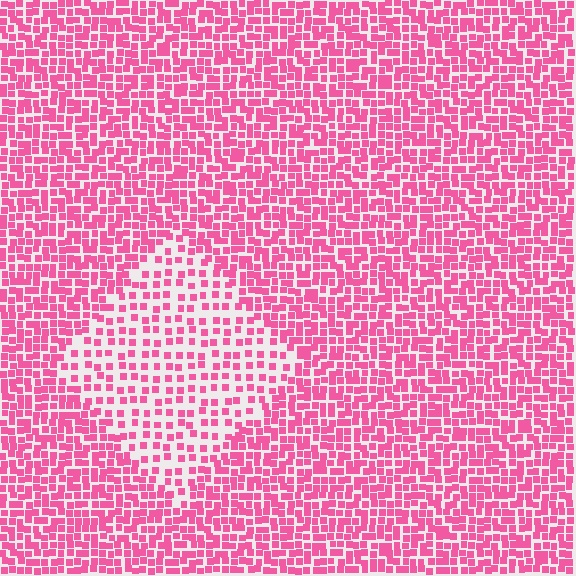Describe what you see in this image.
The image contains small pink elements arranged at two different densities. A diamond-shaped region is visible where the elements are less densely packed than the surrounding area.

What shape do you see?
I see a diamond.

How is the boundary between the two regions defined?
The boundary is defined by a change in element density (approximately 2.0x ratio). All elements are the same color, size, and shape.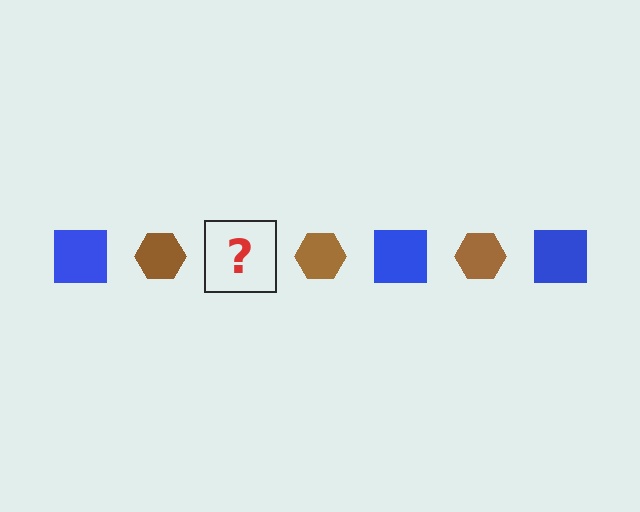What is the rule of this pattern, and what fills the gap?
The rule is that the pattern alternates between blue square and brown hexagon. The gap should be filled with a blue square.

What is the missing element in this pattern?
The missing element is a blue square.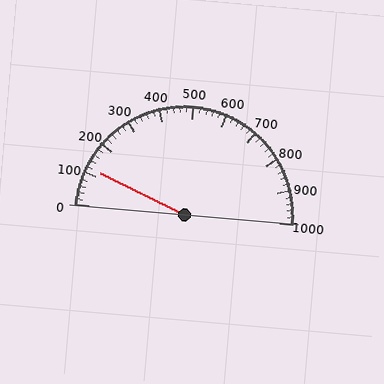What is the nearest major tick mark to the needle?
The nearest major tick mark is 100.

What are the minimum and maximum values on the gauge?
The gauge ranges from 0 to 1000.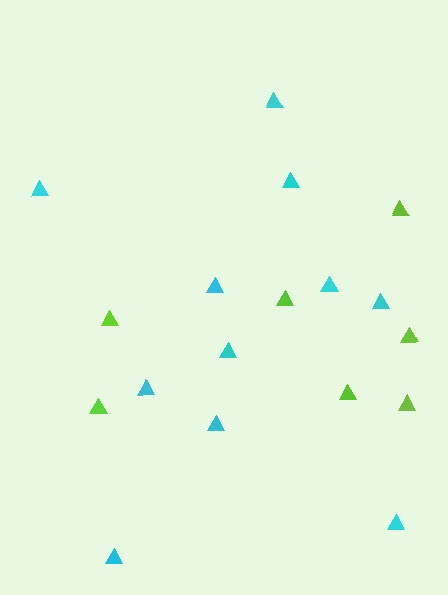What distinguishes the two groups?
There are 2 groups: one group of cyan triangles (11) and one group of lime triangles (7).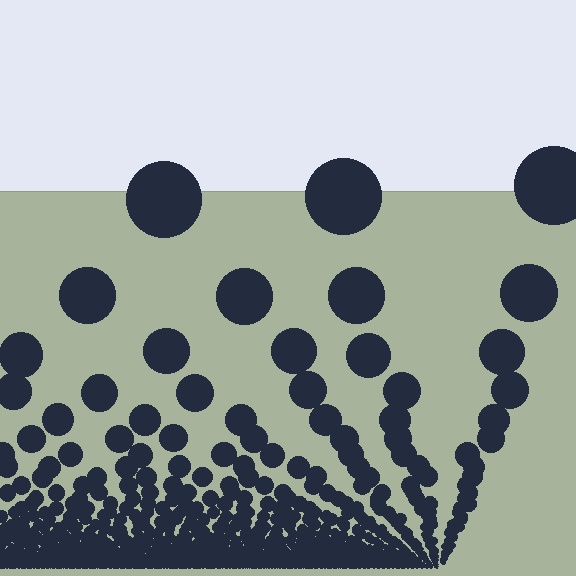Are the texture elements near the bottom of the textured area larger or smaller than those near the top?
Smaller. The gradient is inverted — elements near the bottom are smaller and denser.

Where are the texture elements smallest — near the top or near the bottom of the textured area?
Near the bottom.